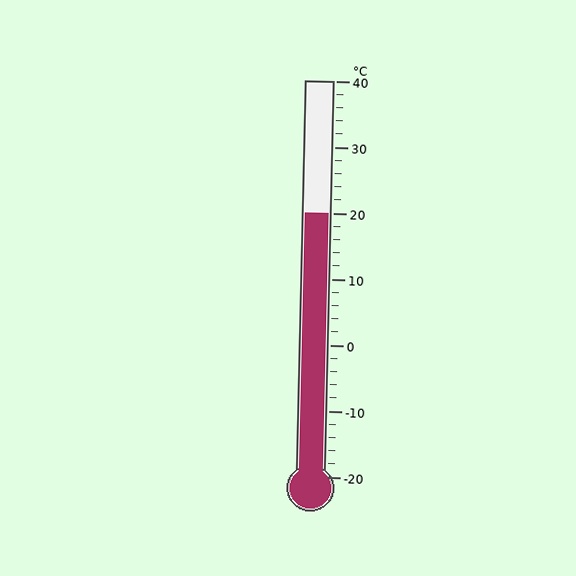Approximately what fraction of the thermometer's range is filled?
The thermometer is filled to approximately 65% of its range.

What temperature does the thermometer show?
The thermometer shows approximately 20°C.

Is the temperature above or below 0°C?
The temperature is above 0°C.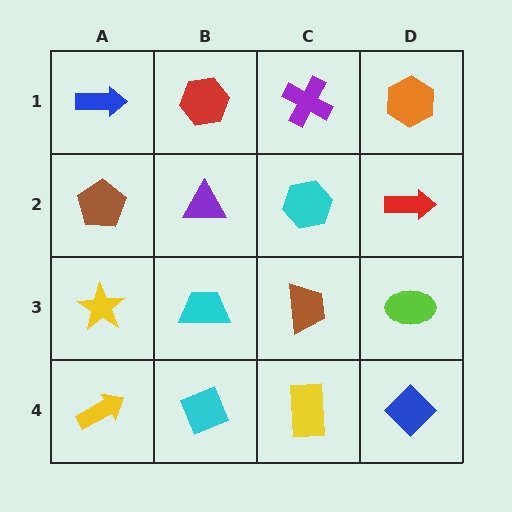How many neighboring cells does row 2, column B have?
4.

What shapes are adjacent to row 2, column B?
A red hexagon (row 1, column B), a cyan trapezoid (row 3, column B), a brown pentagon (row 2, column A), a cyan hexagon (row 2, column C).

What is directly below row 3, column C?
A yellow rectangle.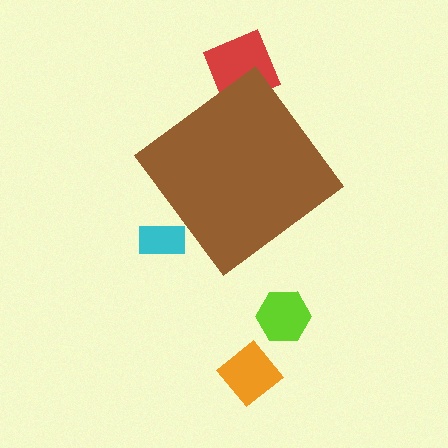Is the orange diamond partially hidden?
No, the orange diamond is fully visible.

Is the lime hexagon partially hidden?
No, the lime hexagon is fully visible.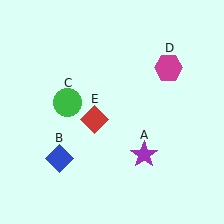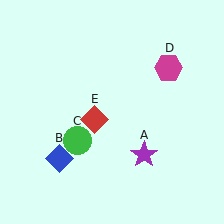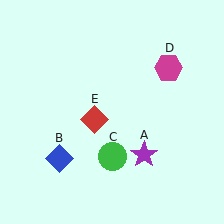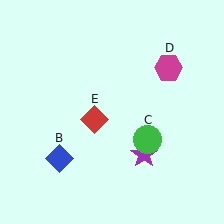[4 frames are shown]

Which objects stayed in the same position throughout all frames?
Purple star (object A) and blue diamond (object B) and magenta hexagon (object D) and red diamond (object E) remained stationary.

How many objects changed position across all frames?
1 object changed position: green circle (object C).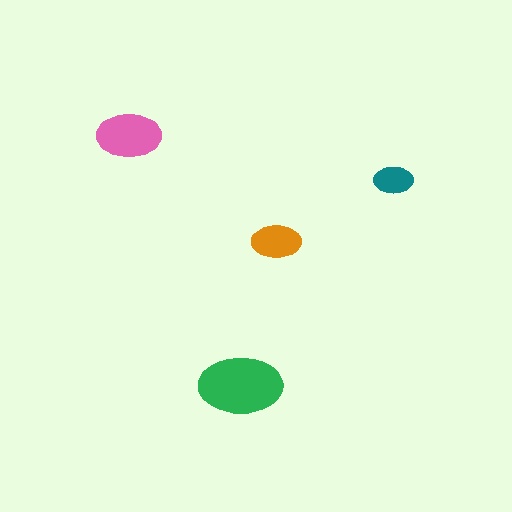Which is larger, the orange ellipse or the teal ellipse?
The orange one.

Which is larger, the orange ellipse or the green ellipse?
The green one.